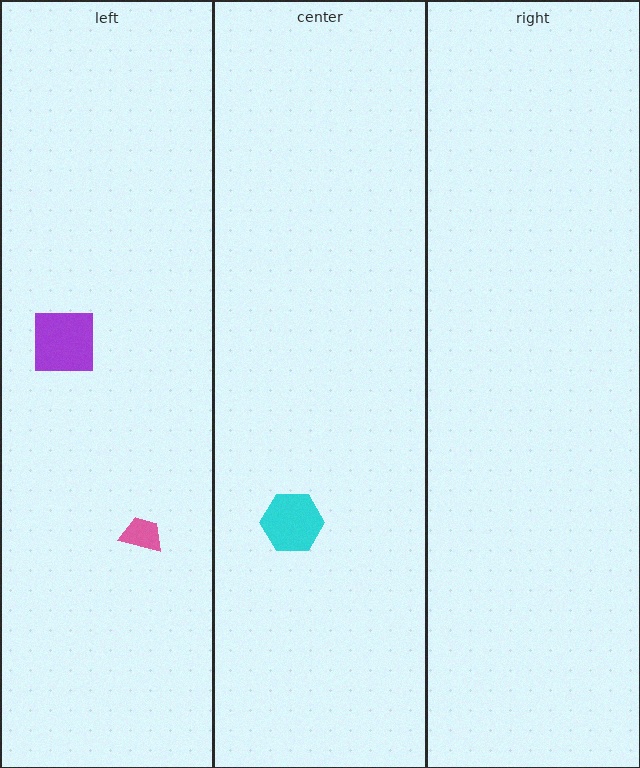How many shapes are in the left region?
2.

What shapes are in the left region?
The purple square, the pink trapezoid.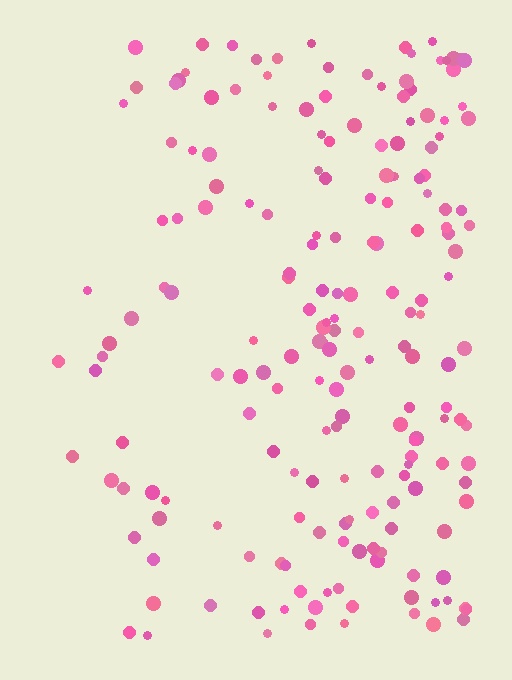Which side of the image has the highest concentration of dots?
The right.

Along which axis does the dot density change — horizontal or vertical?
Horizontal.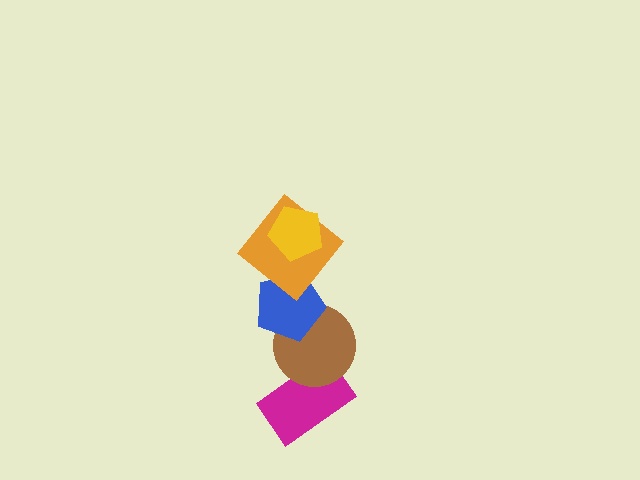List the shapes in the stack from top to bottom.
From top to bottom: the yellow pentagon, the orange diamond, the blue pentagon, the brown circle, the magenta rectangle.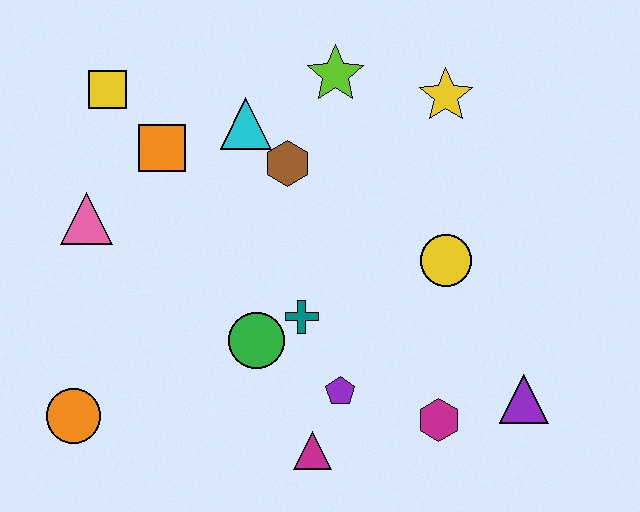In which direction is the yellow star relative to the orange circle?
The yellow star is to the right of the orange circle.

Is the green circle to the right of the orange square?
Yes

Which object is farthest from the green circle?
The yellow star is farthest from the green circle.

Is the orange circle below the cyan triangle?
Yes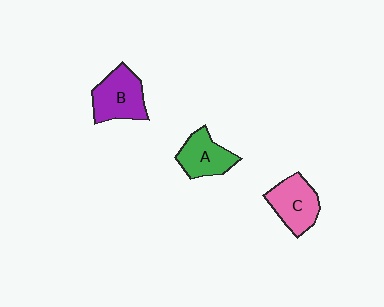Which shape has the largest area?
Shape B (purple).